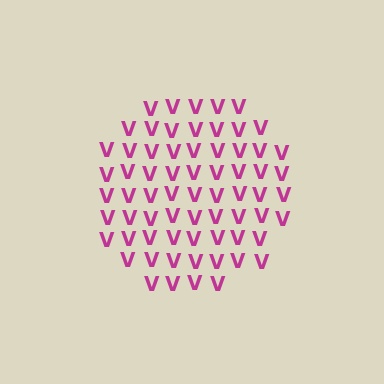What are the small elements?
The small elements are letter V's.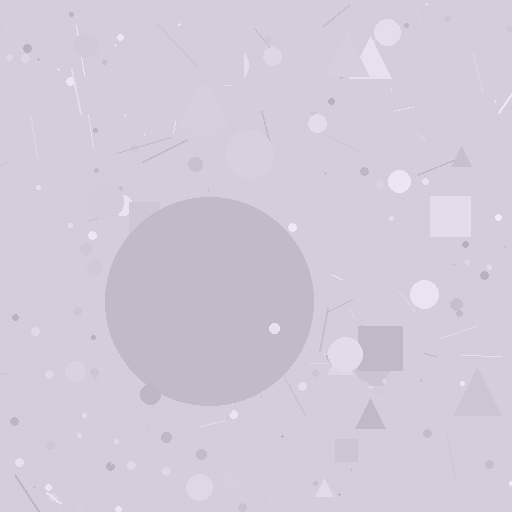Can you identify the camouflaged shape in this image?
The camouflaged shape is a circle.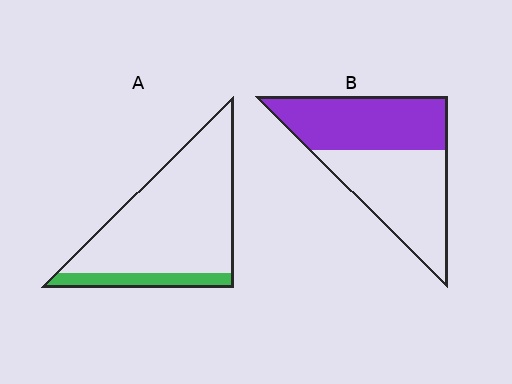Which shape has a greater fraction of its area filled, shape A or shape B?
Shape B.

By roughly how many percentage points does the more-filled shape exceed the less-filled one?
By roughly 35 percentage points (B over A).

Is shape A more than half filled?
No.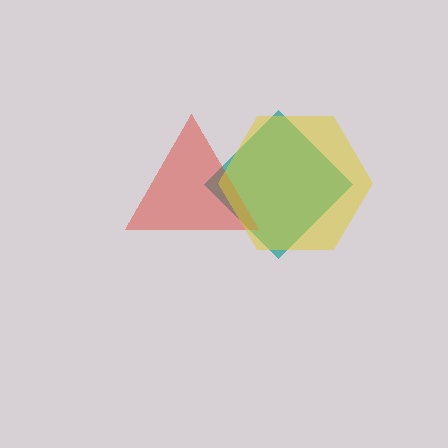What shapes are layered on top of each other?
The layered shapes are: a teal diamond, a red triangle, a yellow hexagon.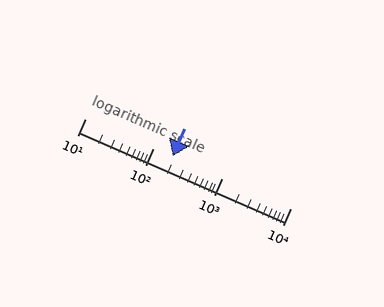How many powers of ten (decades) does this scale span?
The scale spans 3 decades, from 10 to 10000.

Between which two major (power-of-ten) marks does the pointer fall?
The pointer is between 100 and 1000.